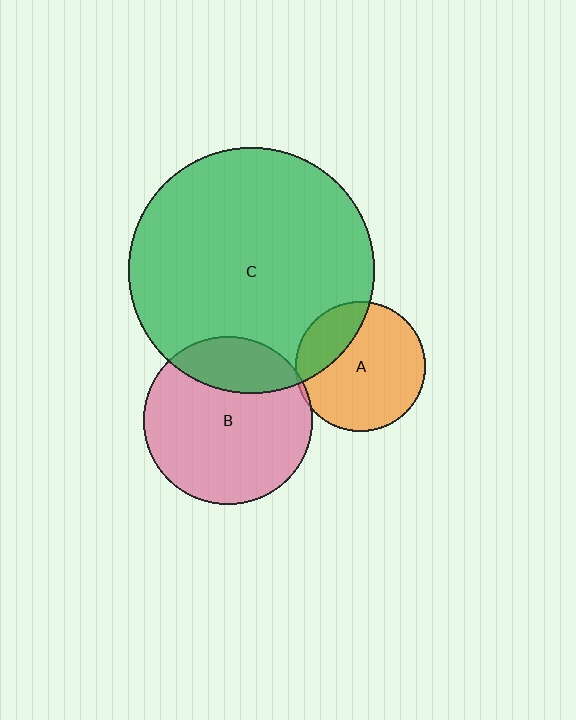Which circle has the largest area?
Circle C (green).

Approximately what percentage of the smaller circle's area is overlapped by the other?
Approximately 25%.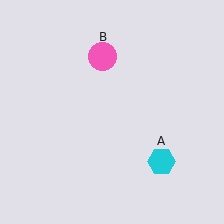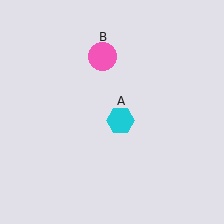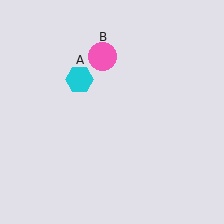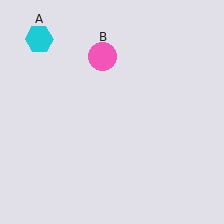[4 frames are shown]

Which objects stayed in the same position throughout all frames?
Pink circle (object B) remained stationary.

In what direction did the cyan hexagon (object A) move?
The cyan hexagon (object A) moved up and to the left.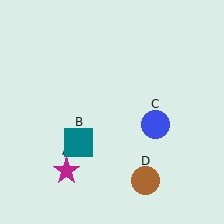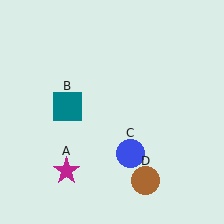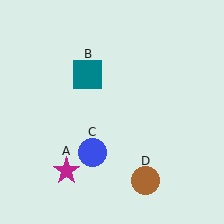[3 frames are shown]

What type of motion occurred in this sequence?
The teal square (object B), blue circle (object C) rotated clockwise around the center of the scene.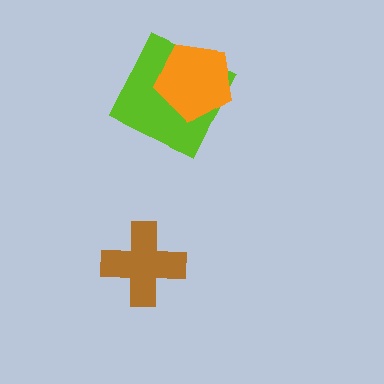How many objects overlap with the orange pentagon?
1 object overlaps with the orange pentagon.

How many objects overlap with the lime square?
1 object overlaps with the lime square.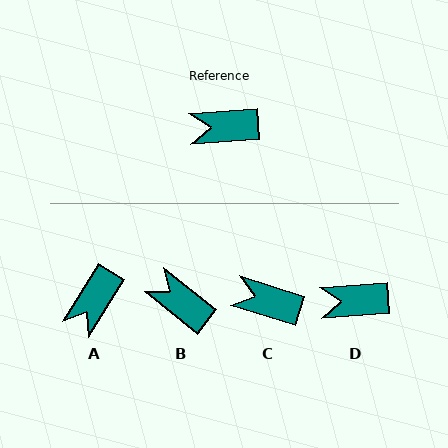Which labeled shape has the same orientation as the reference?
D.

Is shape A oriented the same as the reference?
No, it is off by about 54 degrees.